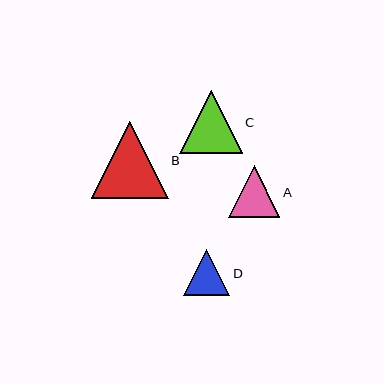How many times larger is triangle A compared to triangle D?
Triangle A is approximately 1.1 times the size of triangle D.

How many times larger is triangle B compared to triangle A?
Triangle B is approximately 1.5 times the size of triangle A.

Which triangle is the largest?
Triangle B is the largest with a size of approximately 77 pixels.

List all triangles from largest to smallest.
From largest to smallest: B, C, A, D.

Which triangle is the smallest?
Triangle D is the smallest with a size of approximately 46 pixels.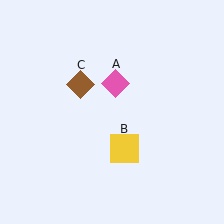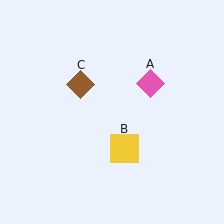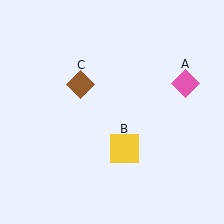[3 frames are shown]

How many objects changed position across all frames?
1 object changed position: pink diamond (object A).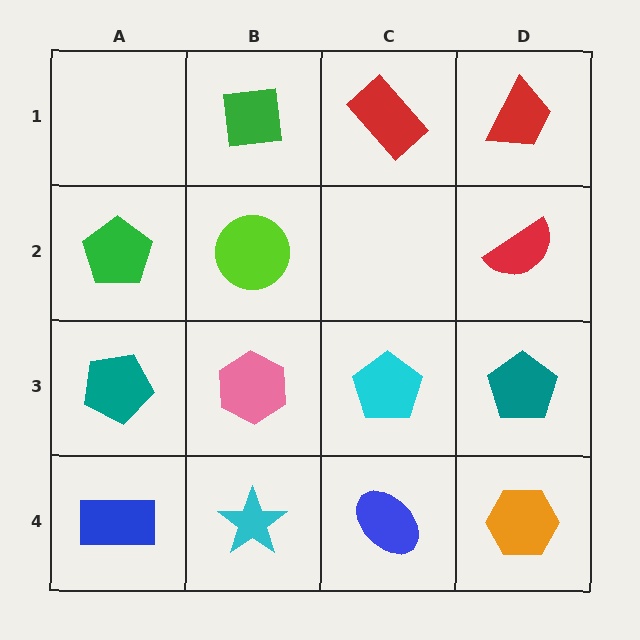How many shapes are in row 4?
4 shapes.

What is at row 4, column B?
A cyan star.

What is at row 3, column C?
A cyan pentagon.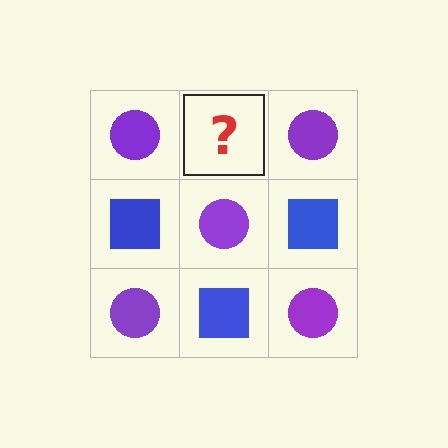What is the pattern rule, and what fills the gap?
The rule is that it alternates purple circle and blue square in a checkerboard pattern. The gap should be filled with a blue square.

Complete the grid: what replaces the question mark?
The question mark should be replaced with a blue square.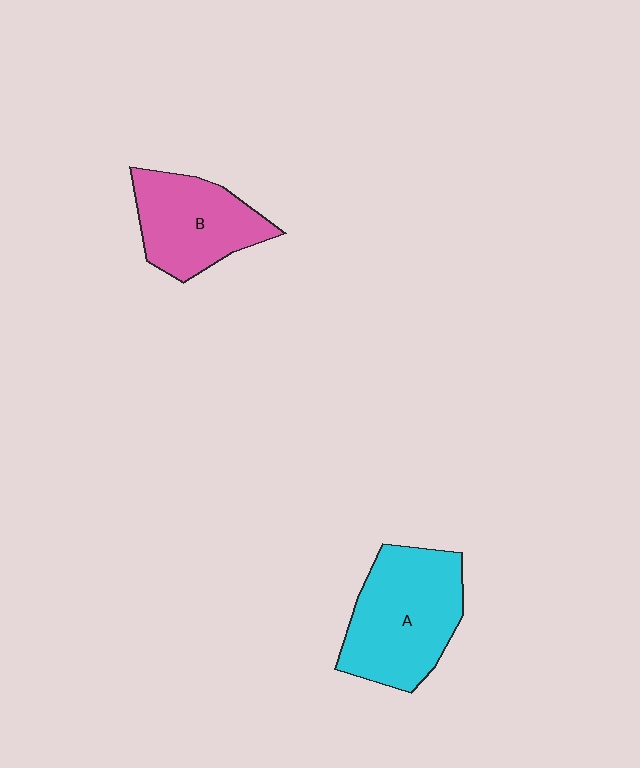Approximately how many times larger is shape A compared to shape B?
Approximately 1.3 times.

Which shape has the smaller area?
Shape B (pink).